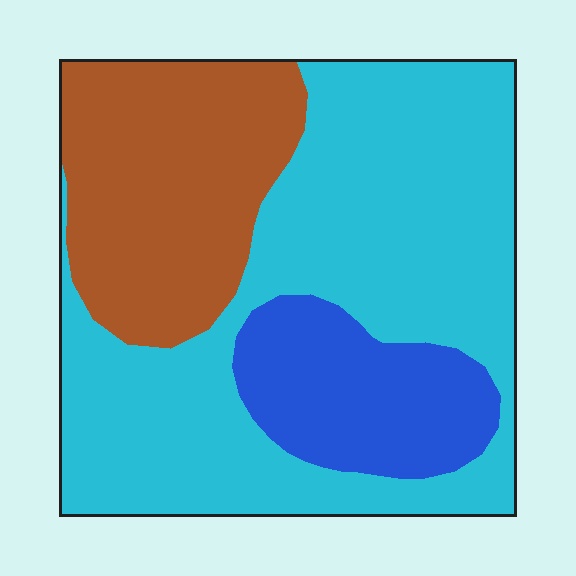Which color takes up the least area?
Blue, at roughly 15%.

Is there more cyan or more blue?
Cyan.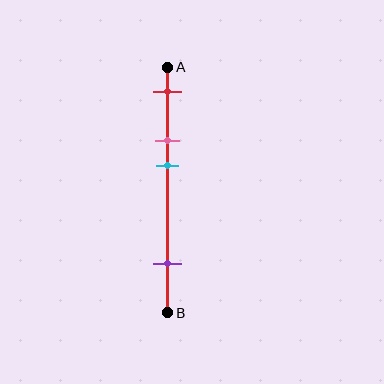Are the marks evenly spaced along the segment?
No, the marks are not evenly spaced.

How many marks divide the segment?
There are 4 marks dividing the segment.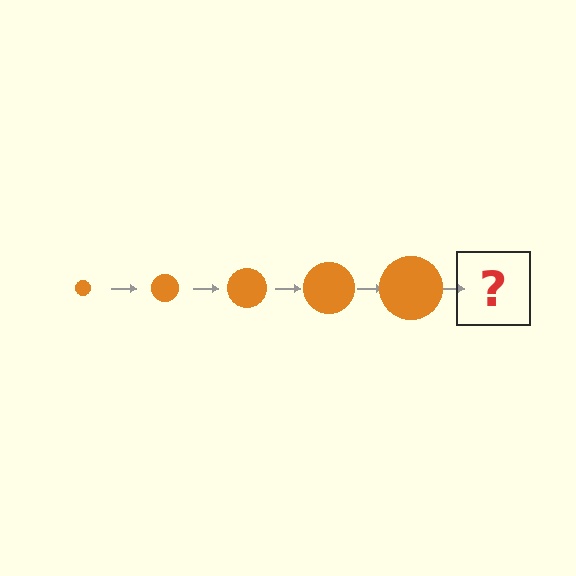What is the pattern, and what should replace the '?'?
The pattern is that the circle gets progressively larger each step. The '?' should be an orange circle, larger than the previous one.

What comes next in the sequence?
The next element should be an orange circle, larger than the previous one.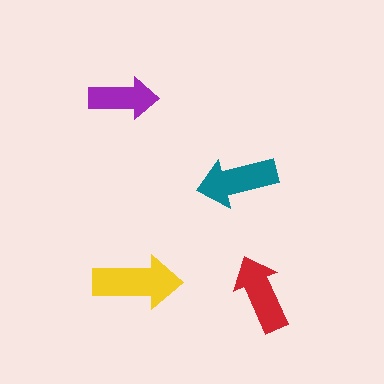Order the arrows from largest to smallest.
the yellow one, the teal one, the red one, the purple one.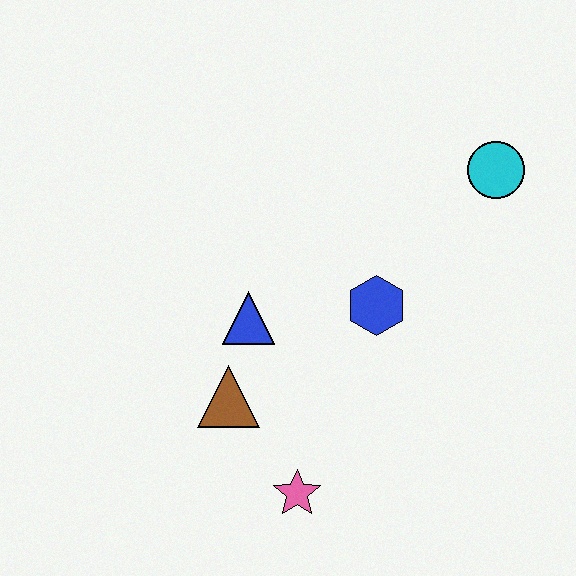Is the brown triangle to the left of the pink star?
Yes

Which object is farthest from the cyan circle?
The pink star is farthest from the cyan circle.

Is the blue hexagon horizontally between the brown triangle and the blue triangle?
No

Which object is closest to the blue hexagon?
The blue triangle is closest to the blue hexagon.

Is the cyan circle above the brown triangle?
Yes